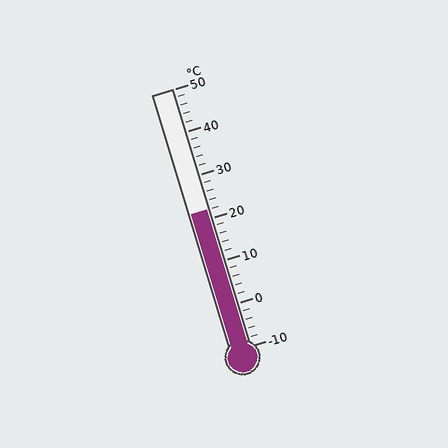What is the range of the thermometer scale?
The thermometer scale ranges from -10°C to 50°C.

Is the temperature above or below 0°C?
The temperature is above 0°C.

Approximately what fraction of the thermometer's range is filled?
The thermometer is filled to approximately 55% of its range.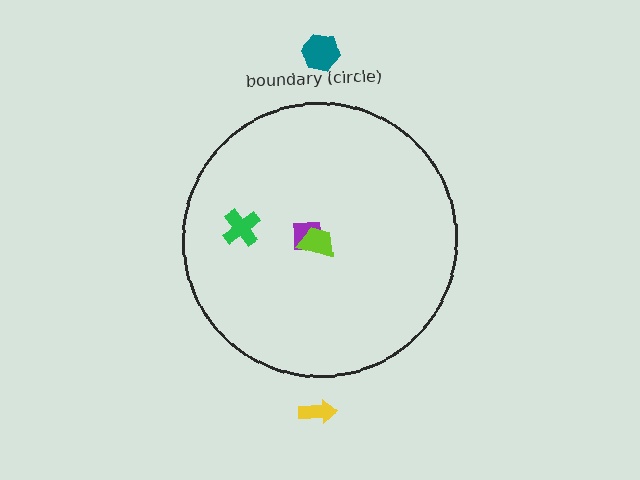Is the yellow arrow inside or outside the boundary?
Outside.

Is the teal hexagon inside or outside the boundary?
Outside.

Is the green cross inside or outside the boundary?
Inside.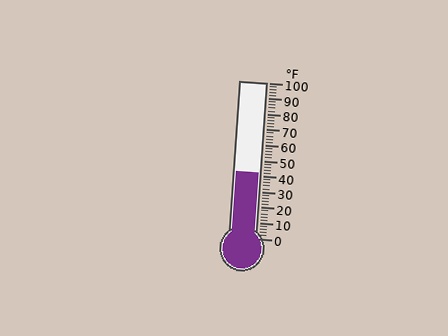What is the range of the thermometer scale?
The thermometer scale ranges from 0°F to 100°F.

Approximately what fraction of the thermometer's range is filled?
The thermometer is filled to approximately 40% of its range.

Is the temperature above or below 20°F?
The temperature is above 20°F.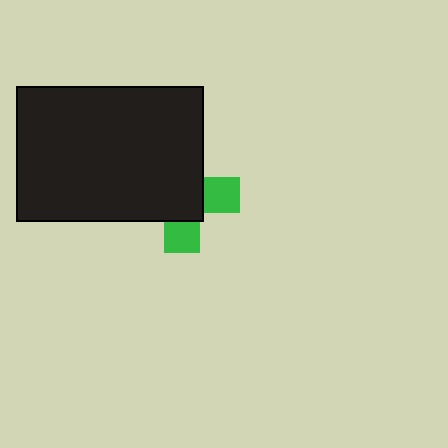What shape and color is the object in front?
The object in front is a black rectangle.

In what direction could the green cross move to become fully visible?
The green cross could move toward the lower-right. That would shift it out from behind the black rectangle entirely.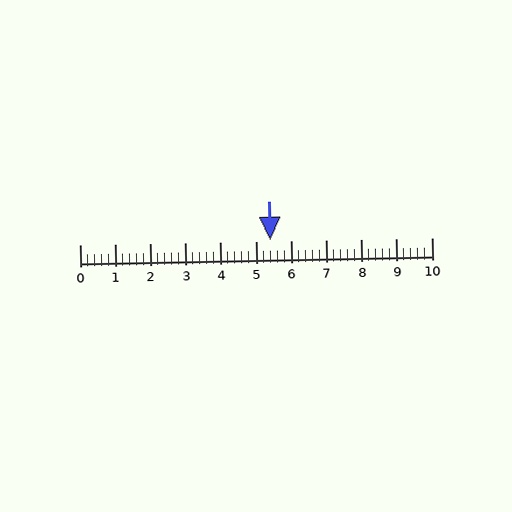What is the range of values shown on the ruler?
The ruler shows values from 0 to 10.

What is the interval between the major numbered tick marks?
The major tick marks are spaced 1 units apart.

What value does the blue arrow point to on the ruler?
The blue arrow points to approximately 5.4.